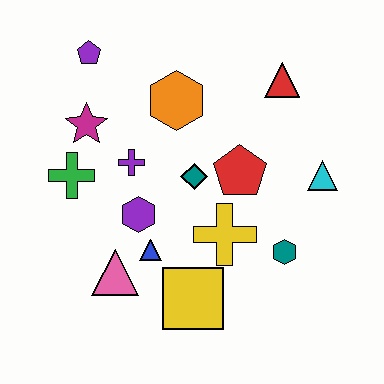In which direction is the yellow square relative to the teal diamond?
The yellow square is below the teal diamond.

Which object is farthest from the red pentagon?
The purple pentagon is farthest from the red pentagon.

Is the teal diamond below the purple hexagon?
No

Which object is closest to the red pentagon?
The teal diamond is closest to the red pentagon.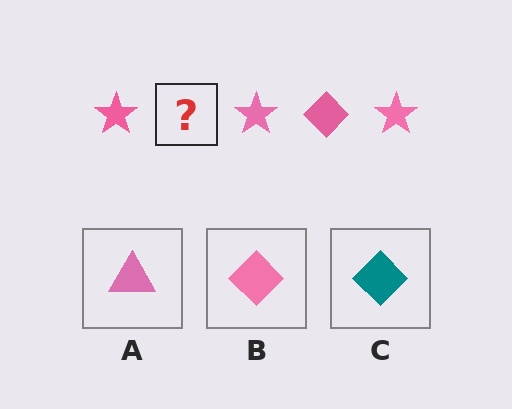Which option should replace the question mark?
Option B.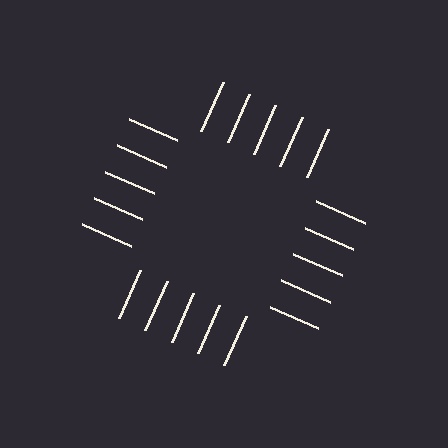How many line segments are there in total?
20 — 5 along each of the 4 edges.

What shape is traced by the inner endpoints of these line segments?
An illusory square — the line segments terminate on its edges but no continuous stroke is drawn.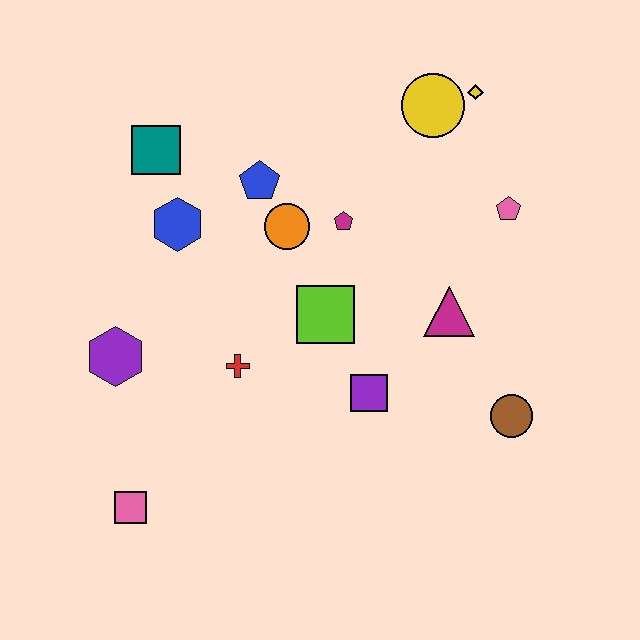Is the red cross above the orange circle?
No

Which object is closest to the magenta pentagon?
The orange circle is closest to the magenta pentagon.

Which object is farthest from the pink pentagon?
The pink square is farthest from the pink pentagon.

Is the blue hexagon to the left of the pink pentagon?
Yes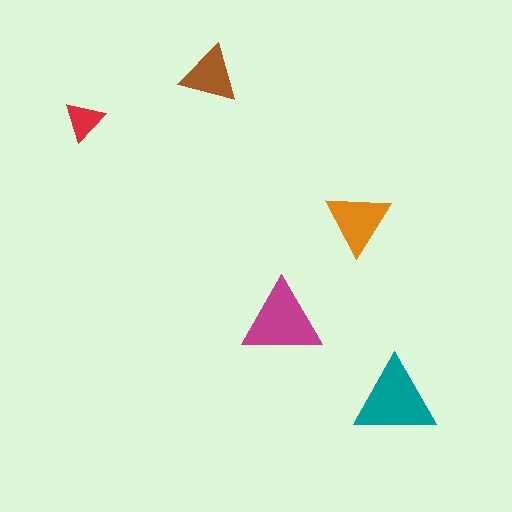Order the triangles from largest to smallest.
the teal one, the magenta one, the orange one, the brown one, the red one.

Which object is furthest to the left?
The red triangle is leftmost.